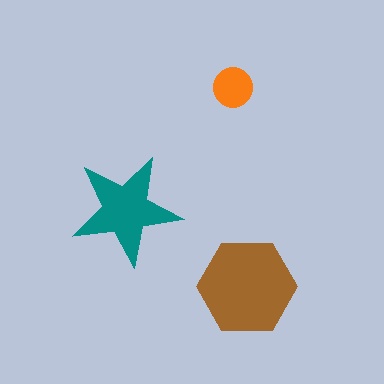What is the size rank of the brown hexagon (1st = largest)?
1st.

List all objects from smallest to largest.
The orange circle, the teal star, the brown hexagon.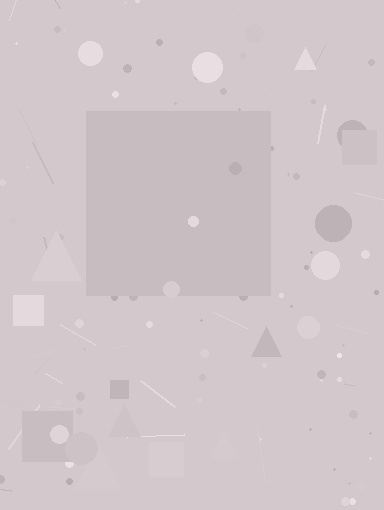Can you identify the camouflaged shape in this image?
The camouflaged shape is a square.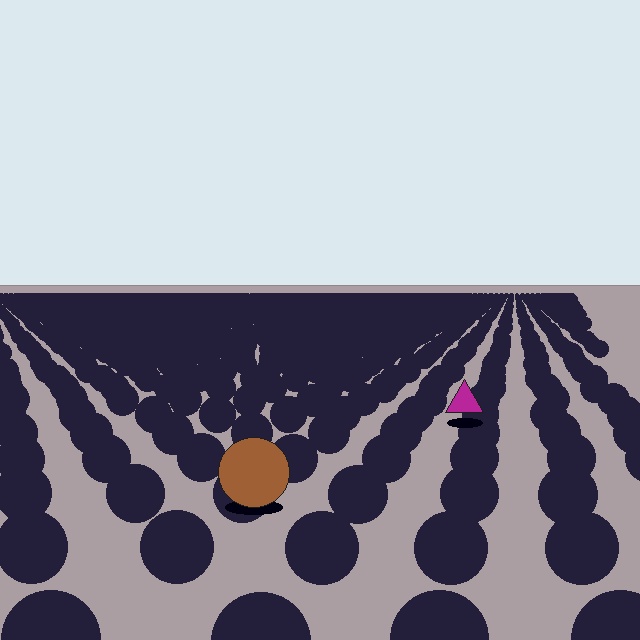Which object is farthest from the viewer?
The magenta triangle is farthest from the viewer. It appears smaller and the ground texture around it is denser.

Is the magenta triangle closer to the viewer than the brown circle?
No. The brown circle is closer — you can tell from the texture gradient: the ground texture is coarser near it.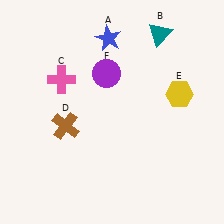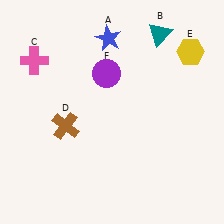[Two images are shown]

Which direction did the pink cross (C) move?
The pink cross (C) moved left.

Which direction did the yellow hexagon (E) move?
The yellow hexagon (E) moved up.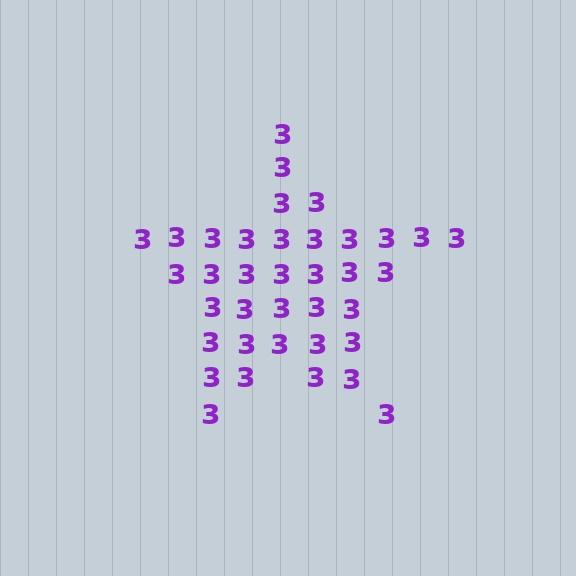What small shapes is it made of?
It is made of small digit 3's.